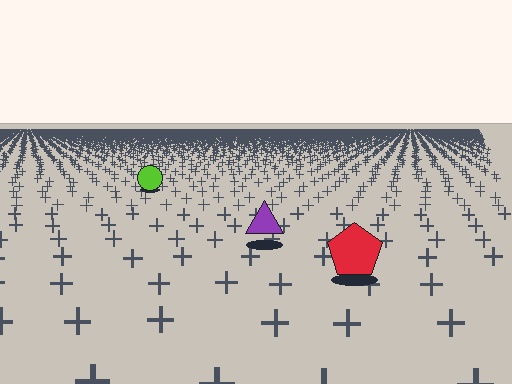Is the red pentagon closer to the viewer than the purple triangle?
Yes. The red pentagon is closer — you can tell from the texture gradient: the ground texture is coarser near it.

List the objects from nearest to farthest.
From nearest to farthest: the red pentagon, the purple triangle, the lime circle.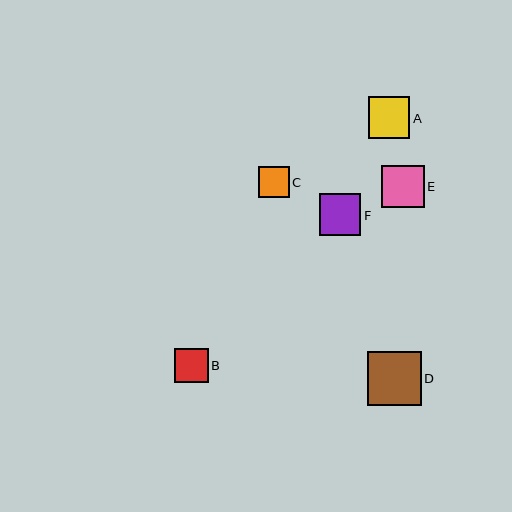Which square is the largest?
Square D is the largest with a size of approximately 54 pixels.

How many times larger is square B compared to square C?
Square B is approximately 1.1 times the size of square C.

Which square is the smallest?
Square C is the smallest with a size of approximately 30 pixels.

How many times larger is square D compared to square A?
Square D is approximately 1.3 times the size of square A.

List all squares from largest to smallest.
From largest to smallest: D, E, F, A, B, C.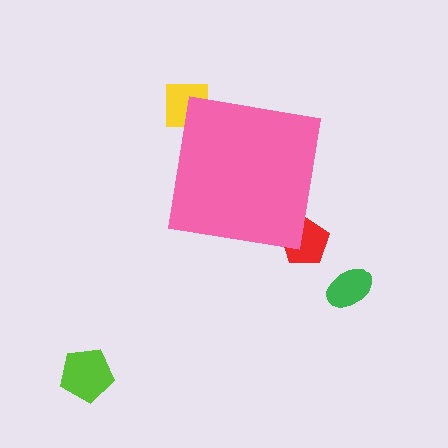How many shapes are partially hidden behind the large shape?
2 shapes are partially hidden.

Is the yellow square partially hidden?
Yes, the yellow square is partially hidden behind the pink square.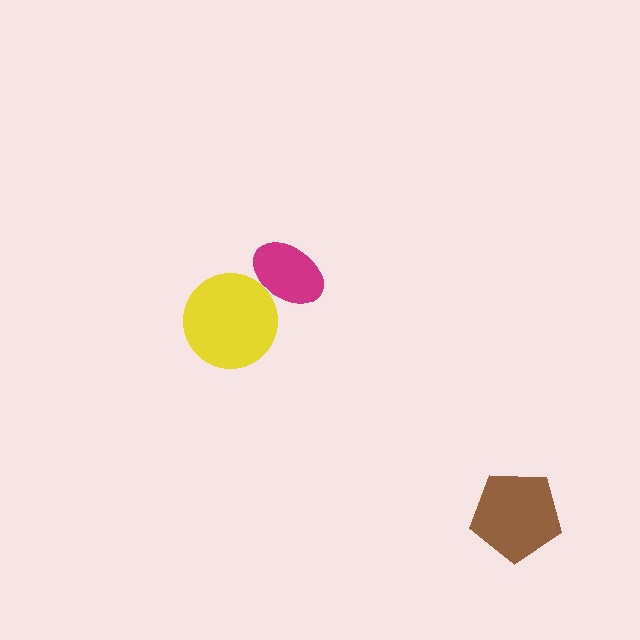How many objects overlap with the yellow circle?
1 object overlaps with the yellow circle.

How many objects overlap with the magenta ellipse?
1 object overlaps with the magenta ellipse.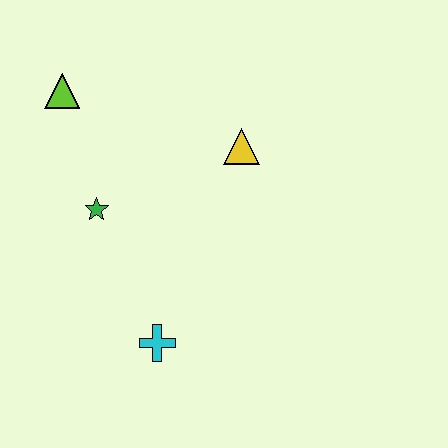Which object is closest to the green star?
The lime triangle is closest to the green star.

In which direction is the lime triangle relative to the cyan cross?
The lime triangle is above the cyan cross.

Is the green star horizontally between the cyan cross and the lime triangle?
Yes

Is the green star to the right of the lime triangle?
Yes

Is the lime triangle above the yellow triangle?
Yes